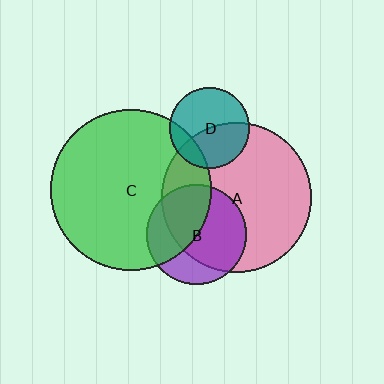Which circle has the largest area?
Circle C (green).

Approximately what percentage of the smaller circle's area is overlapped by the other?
Approximately 20%.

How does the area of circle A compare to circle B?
Approximately 2.2 times.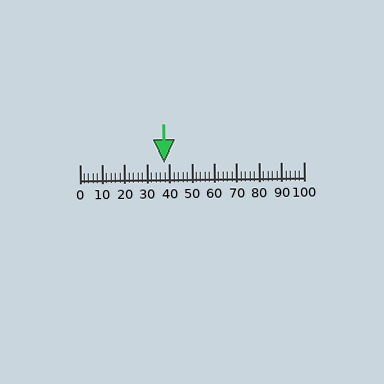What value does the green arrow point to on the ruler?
The green arrow points to approximately 38.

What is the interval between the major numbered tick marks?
The major tick marks are spaced 10 units apart.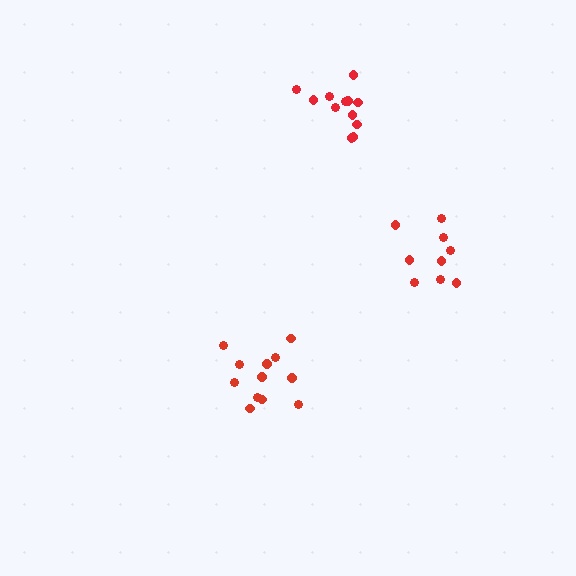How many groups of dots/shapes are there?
There are 3 groups.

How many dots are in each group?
Group 1: 9 dots, Group 2: 12 dots, Group 3: 12 dots (33 total).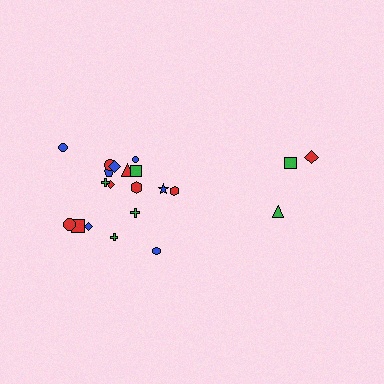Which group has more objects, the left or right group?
The left group.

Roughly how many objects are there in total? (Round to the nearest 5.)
Roughly 20 objects in total.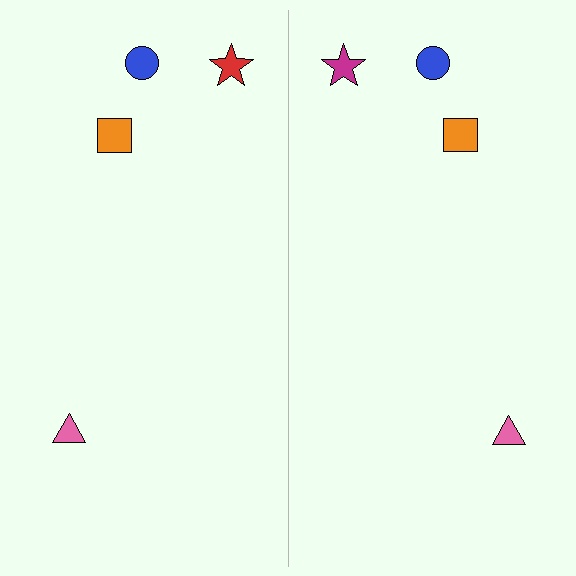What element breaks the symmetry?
The magenta star on the right side breaks the symmetry — its mirror counterpart is red.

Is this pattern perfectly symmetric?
No, the pattern is not perfectly symmetric. The magenta star on the right side breaks the symmetry — its mirror counterpart is red.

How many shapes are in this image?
There are 8 shapes in this image.